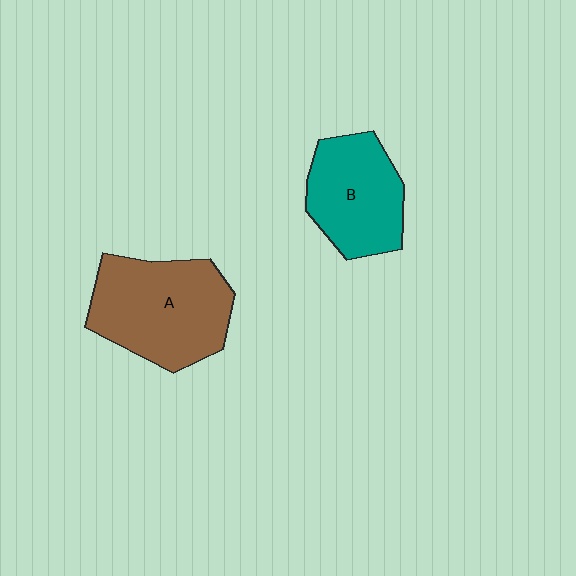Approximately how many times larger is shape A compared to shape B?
Approximately 1.3 times.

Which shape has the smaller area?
Shape B (teal).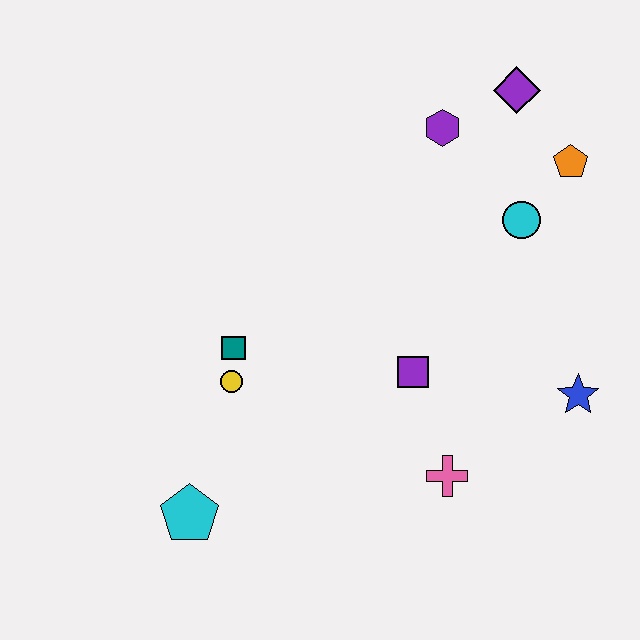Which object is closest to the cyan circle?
The orange pentagon is closest to the cyan circle.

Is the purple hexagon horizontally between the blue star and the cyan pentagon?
Yes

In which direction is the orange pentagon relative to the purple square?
The orange pentagon is above the purple square.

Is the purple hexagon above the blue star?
Yes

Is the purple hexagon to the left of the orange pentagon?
Yes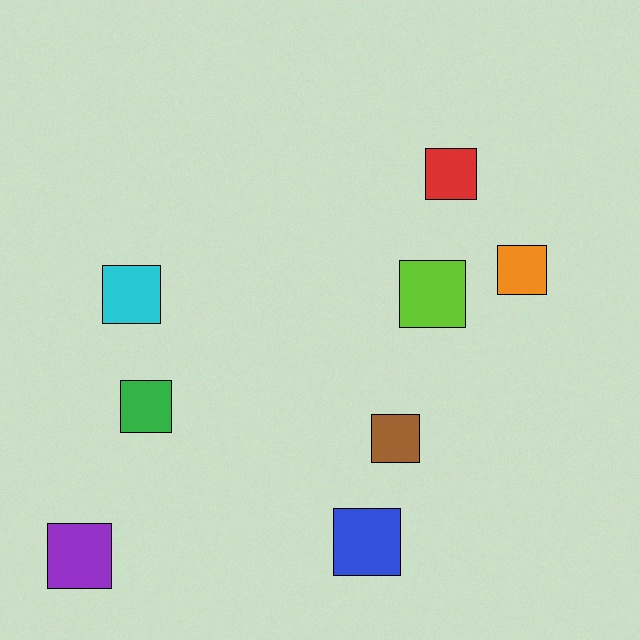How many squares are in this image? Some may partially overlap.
There are 8 squares.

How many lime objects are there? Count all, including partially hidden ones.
There is 1 lime object.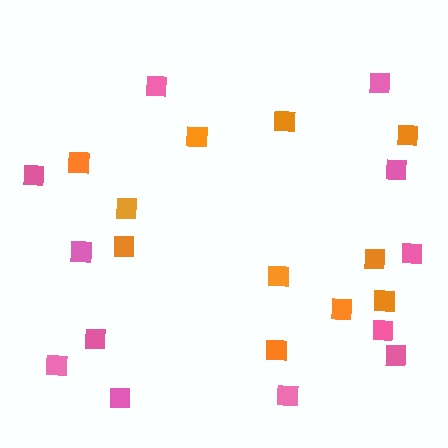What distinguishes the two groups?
There are 2 groups: one group of orange squares (11) and one group of pink squares (12).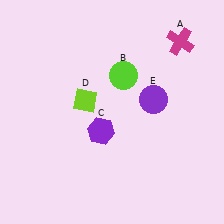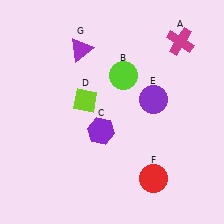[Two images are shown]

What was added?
A red circle (F), a purple triangle (G) were added in Image 2.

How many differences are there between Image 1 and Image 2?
There are 2 differences between the two images.